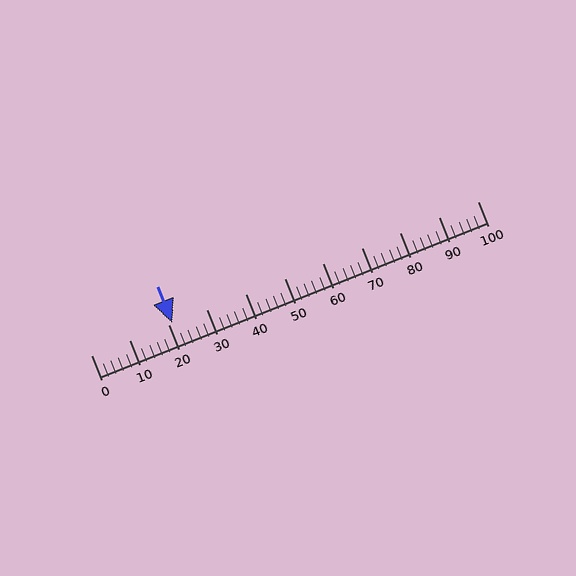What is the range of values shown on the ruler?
The ruler shows values from 0 to 100.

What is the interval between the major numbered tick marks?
The major tick marks are spaced 10 units apart.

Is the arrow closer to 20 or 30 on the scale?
The arrow is closer to 20.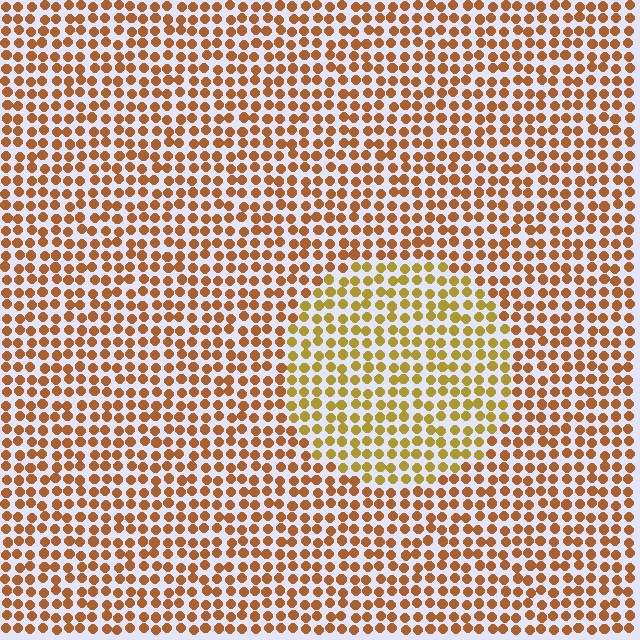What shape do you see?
I see a circle.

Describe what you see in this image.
The image is filled with small brown elements in a uniform arrangement. A circle-shaped region is visible where the elements are tinted to a slightly different hue, forming a subtle color boundary.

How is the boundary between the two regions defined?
The boundary is defined purely by a slight shift in hue (about 28 degrees). Spacing, size, and orientation are identical on both sides.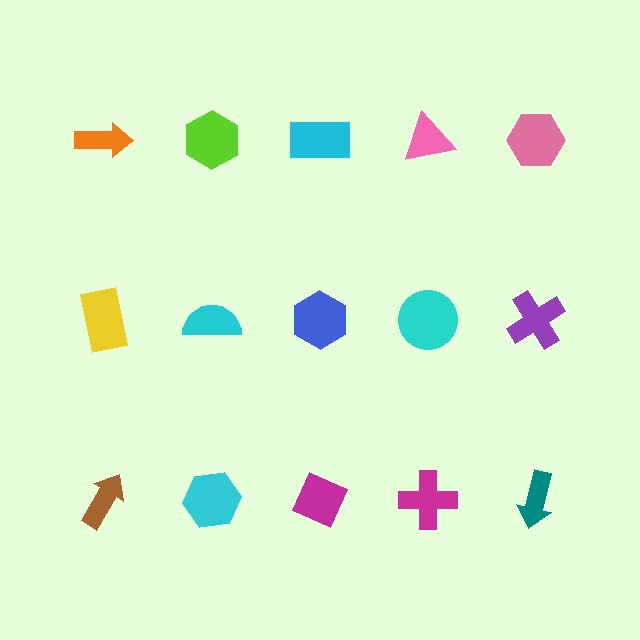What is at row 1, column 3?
A cyan rectangle.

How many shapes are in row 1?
5 shapes.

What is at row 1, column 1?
An orange arrow.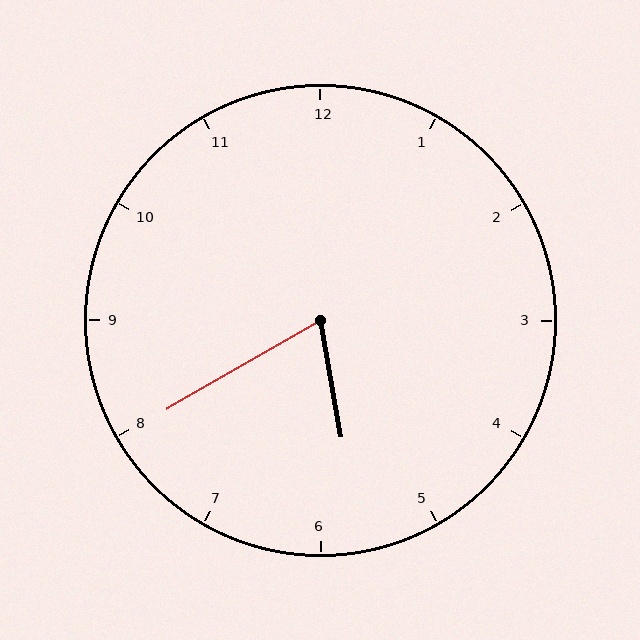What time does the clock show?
5:40.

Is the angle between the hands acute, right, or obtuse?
It is acute.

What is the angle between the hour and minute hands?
Approximately 70 degrees.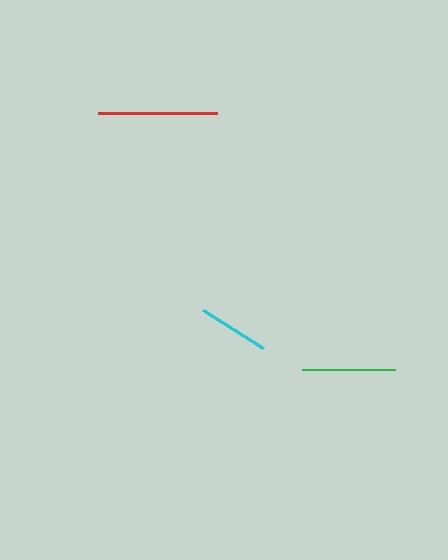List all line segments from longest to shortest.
From longest to shortest: red, green, cyan.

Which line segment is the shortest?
The cyan line is the shortest at approximately 71 pixels.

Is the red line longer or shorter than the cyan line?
The red line is longer than the cyan line.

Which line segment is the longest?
The red line is the longest at approximately 119 pixels.